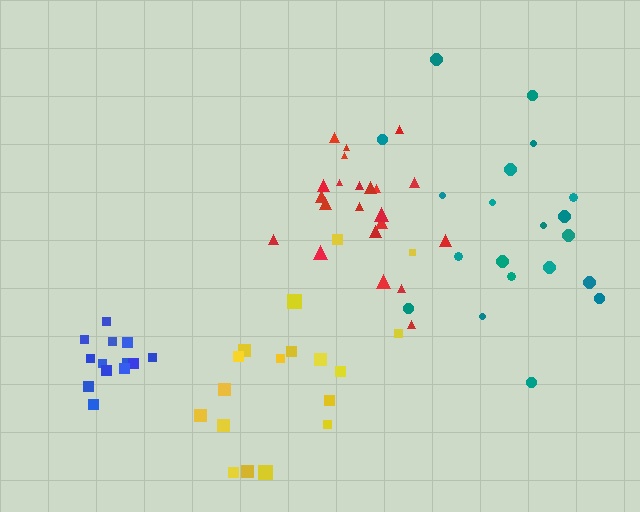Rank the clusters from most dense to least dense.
blue, red, yellow, teal.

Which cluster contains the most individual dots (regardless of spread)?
Red (22).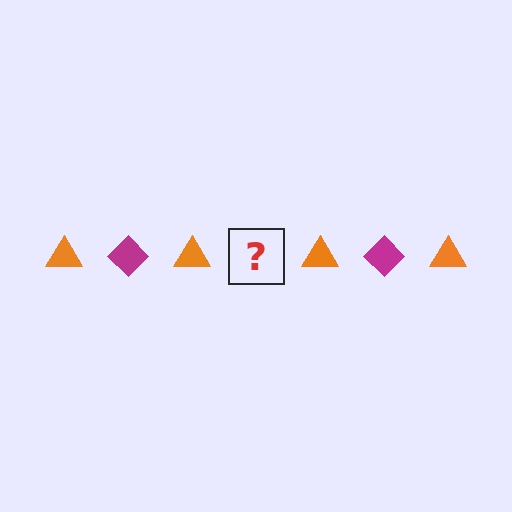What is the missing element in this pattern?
The missing element is a magenta diamond.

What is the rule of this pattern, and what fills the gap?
The rule is that the pattern alternates between orange triangle and magenta diamond. The gap should be filled with a magenta diamond.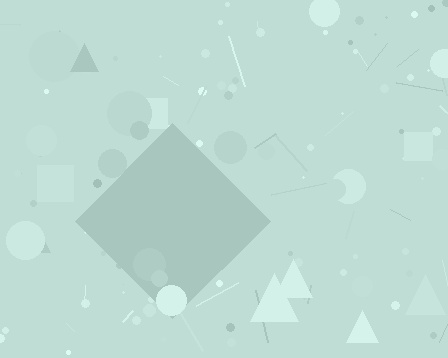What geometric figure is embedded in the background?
A diamond is embedded in the background.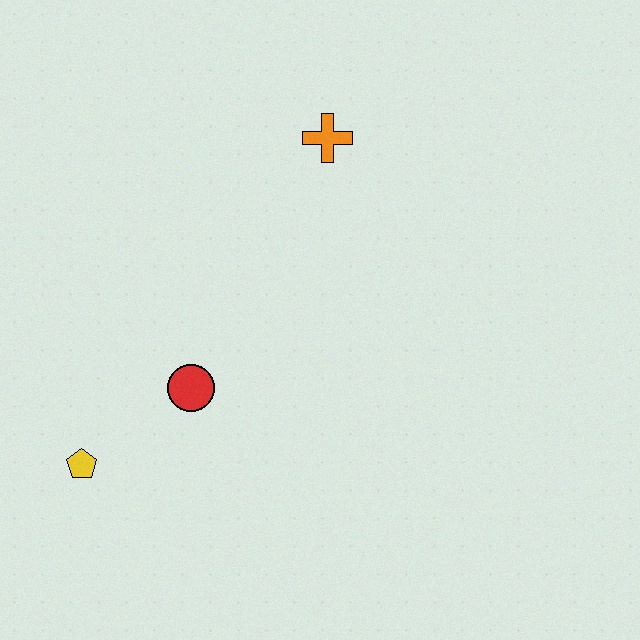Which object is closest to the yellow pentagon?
The red circle is closest to the yellow pentagon.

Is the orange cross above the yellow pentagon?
Yes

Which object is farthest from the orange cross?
The yellow pentagon is farthest from the orange cross.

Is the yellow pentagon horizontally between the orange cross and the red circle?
No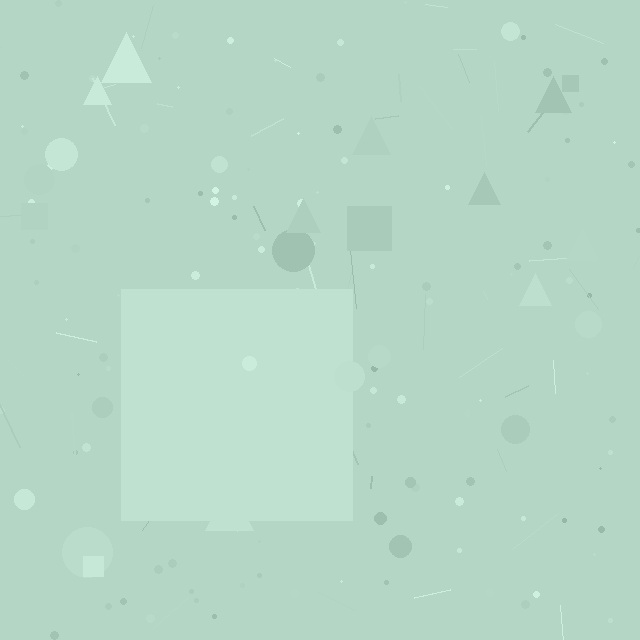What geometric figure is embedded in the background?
A square is embedded in the background.